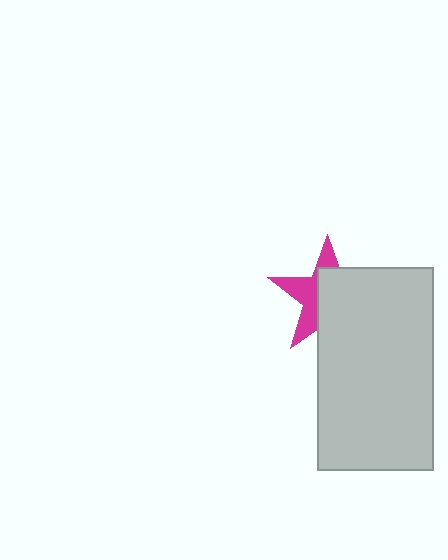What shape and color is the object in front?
The object in front is a light gray rectangle.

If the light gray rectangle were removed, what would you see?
You would see the complete magenta star.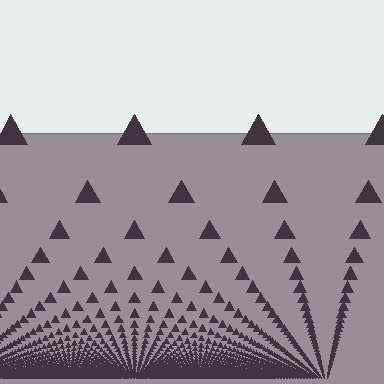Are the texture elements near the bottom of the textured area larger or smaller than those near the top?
Smaller. The gradient is inverted — elements near the bottom are smaller and denser.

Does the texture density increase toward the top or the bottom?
Density increases toward the bottom.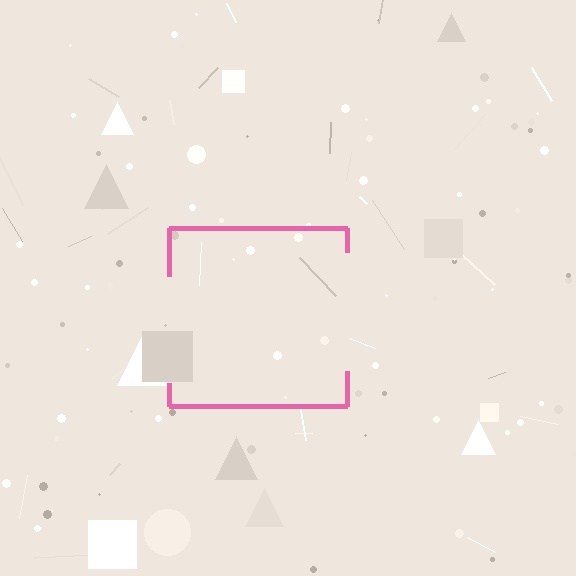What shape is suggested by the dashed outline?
The dashed outline suggests a square.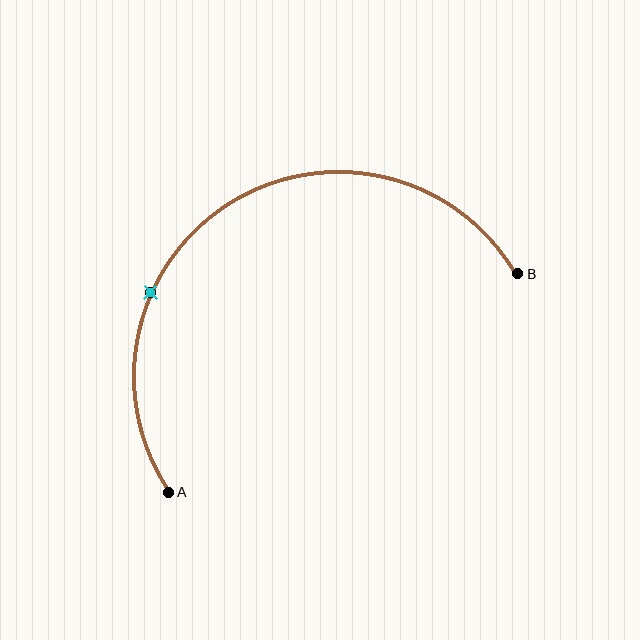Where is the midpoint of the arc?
The arc midpoint is the point on the curve farthest from the straight line joining A and B. It sits above that line.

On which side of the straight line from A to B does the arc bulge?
The arc bulges above the straight line connecting A and B.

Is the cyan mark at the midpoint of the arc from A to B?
No. The cyan mark lies on the arc but is closer to endpoint A. The arc midpoint would be at the point on the curve equidistant along the arc from both A and B.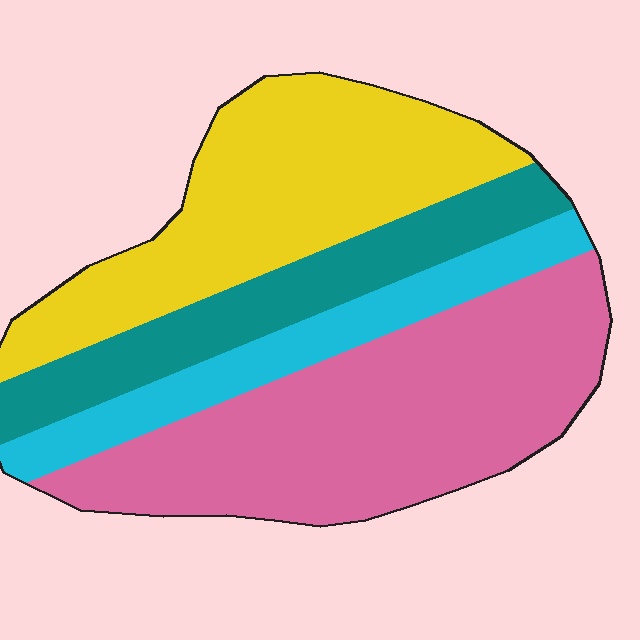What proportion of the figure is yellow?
Yellow takes up about one third (1/3) of the figure.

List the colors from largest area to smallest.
From largest to smallest: pink, yellow, teal, cyan.